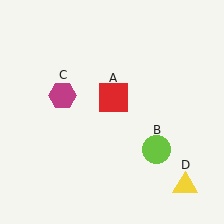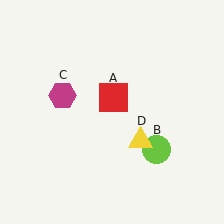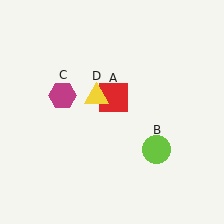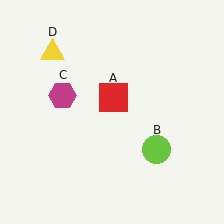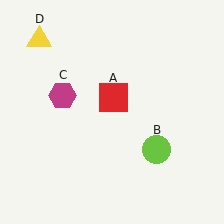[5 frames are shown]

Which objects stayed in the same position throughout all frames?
Red square (object A) and lime circle (object B) and magenta hexagon (object C) remained stationary.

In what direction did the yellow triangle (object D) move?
The yellow triangle (object D) moved up and to the left.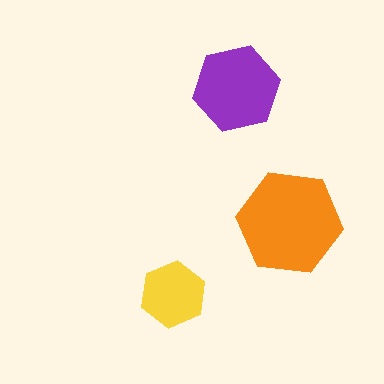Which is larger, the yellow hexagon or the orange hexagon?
The orange one.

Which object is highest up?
The purple hexagon is topmost.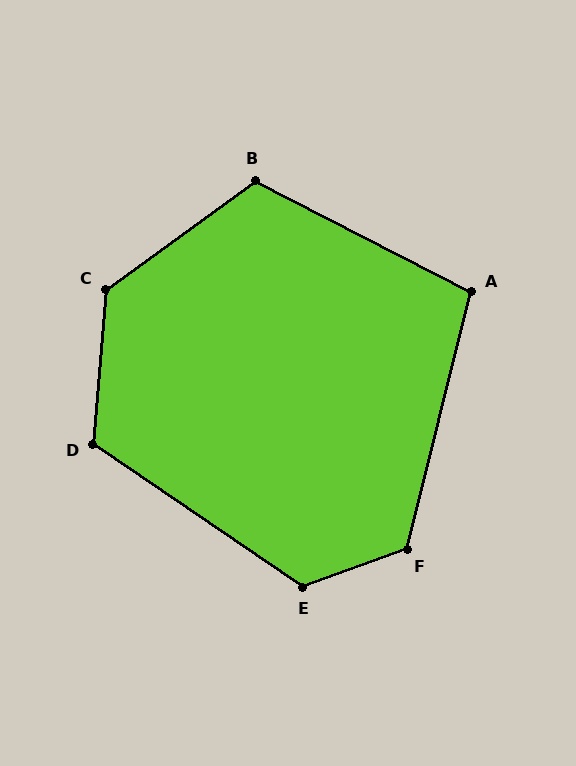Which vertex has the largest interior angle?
C, at approximately 131 degrees.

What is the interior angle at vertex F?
Approximately 124 degrees (obtuse).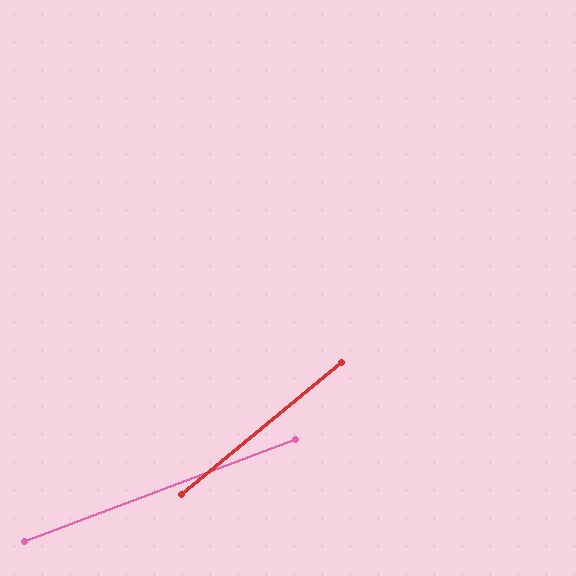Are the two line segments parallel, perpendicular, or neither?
Neither parallel nor perpendicular — they differ by about 19°.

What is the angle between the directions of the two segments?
Approximately 19 degrees.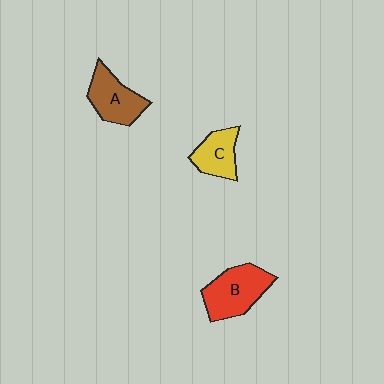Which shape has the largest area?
Shape B (red).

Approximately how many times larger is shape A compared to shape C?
Approximately 1.3 times.